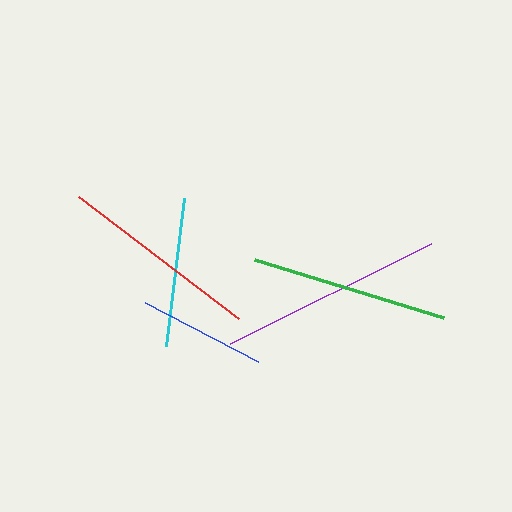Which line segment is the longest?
The purple line is the longest at approximately 224 pixels.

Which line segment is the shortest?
The blue line is the shortest at approximately 128 pixels.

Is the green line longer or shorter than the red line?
The red line is longer than the green line.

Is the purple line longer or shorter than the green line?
The purple line is longer than the green line.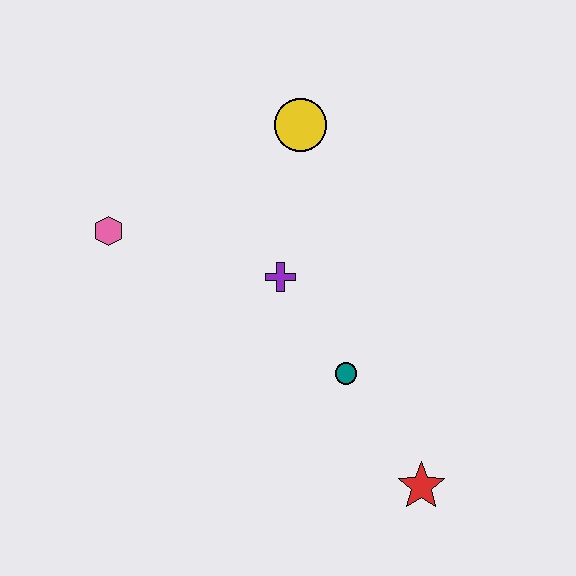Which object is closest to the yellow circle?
The purple cross is closest to the yellow circle.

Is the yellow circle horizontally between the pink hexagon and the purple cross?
No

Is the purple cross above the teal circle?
Yes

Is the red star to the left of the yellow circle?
No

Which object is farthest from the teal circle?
The pink hexagon is farthest from the teal circle.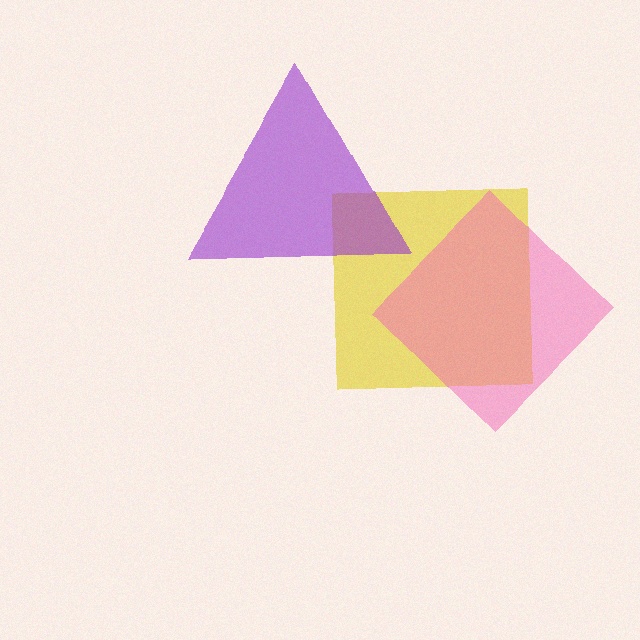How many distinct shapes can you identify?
There are 3 distinct shapes: a yellow square, a purple triangle, a pink diamond.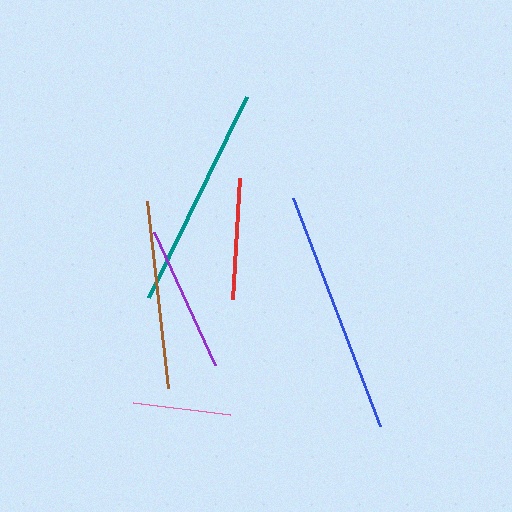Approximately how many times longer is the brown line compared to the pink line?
The brown line is approximately 1.9 times the length of the pink line.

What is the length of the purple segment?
The purple segment is approximately 146 pixels long.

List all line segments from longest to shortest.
From longest to shortest: blue, teal, brown, purple, red, pink.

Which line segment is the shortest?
The pink line is the shortest at approximately 97 pixels.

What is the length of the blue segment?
The blue segment is approximately 245 pixels long.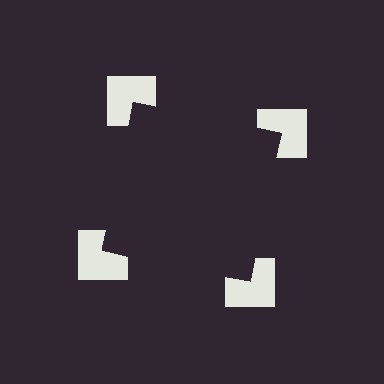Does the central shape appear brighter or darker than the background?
It typically appears slightly darker than the background, even though no actual brightness change is drawn.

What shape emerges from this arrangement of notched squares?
An illusory square — its edges are inferred from the aligned wedge cuts in the notched squares, not physically drawn.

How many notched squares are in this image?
There are 4 — one at each vertex of the illusory square.